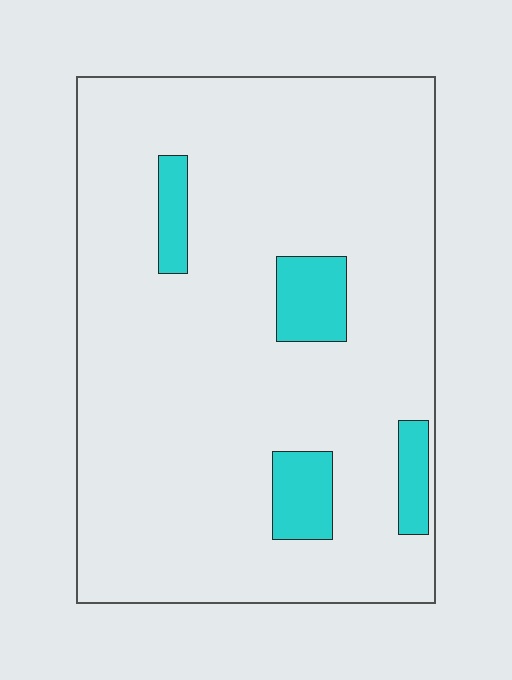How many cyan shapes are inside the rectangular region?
4.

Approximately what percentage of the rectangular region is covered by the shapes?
Approximately 10%.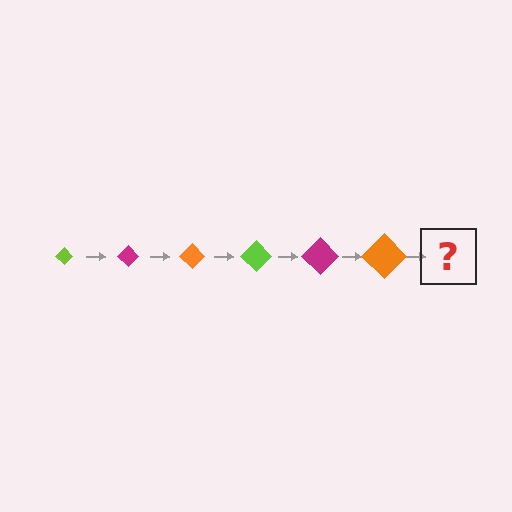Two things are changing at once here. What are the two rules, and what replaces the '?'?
The two rules are that the diamond grows larger each step and the color cycles through lime, magenta, and orange. The '?' should be a lime diamond, larger than the previous one.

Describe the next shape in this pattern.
It should be a lime diamond, larger than the previous one.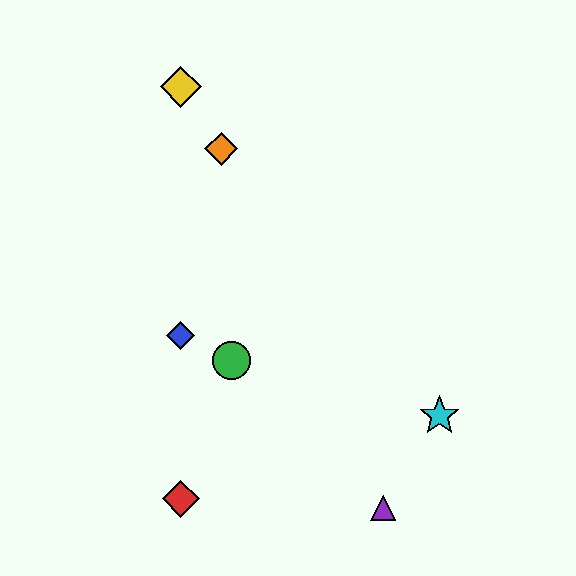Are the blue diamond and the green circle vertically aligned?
No, the blue diamond is at x≈181 and the green circle is at x≈232.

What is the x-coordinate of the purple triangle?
The purple triangle is at x≈383.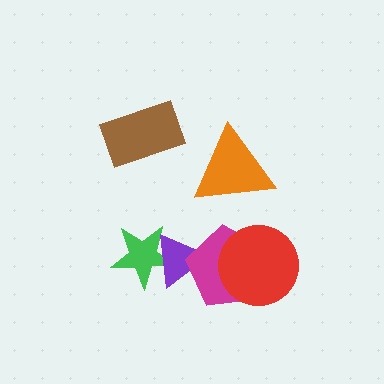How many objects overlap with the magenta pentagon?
2 objects overlap with the magenta pentagon.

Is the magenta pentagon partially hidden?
Yes, it is partially covered by another shape.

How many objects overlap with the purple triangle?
2 objects overlap with the purple triangle.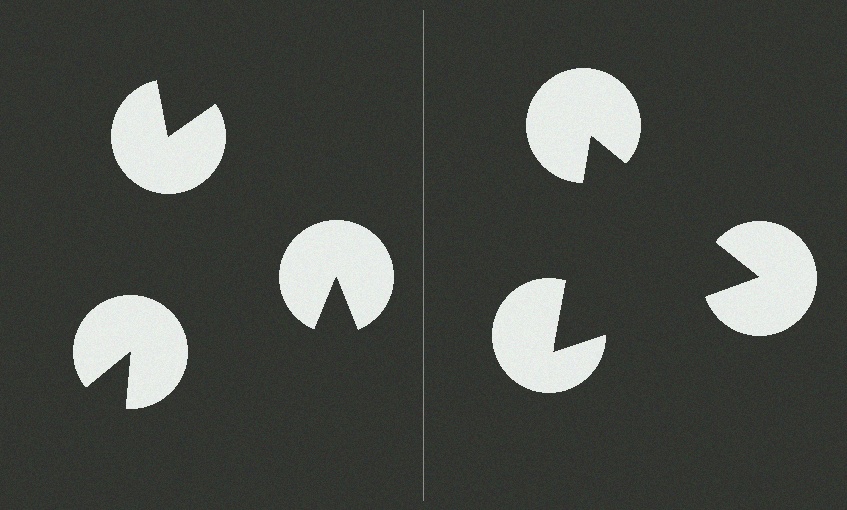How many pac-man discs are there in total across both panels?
6 — 3 on each side.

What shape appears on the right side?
An illusory triangle.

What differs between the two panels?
The pac-man discs are positioned identically on both sides; only the wedge orientations differ. On the right they align to a triangle; on the left they are misaligned.